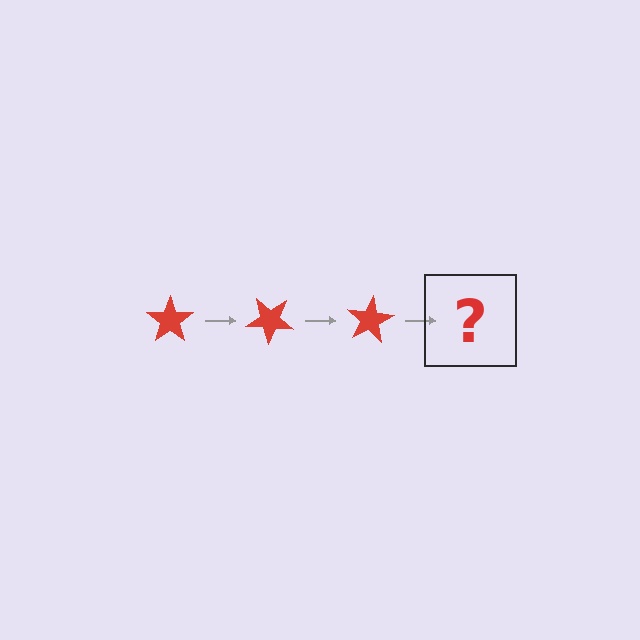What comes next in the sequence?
The next element should be a red star rotated 120 degrees.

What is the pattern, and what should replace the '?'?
The pattern is that the star rotates 40 degrees each step. The '?' should be a red star rotated 120 degrees.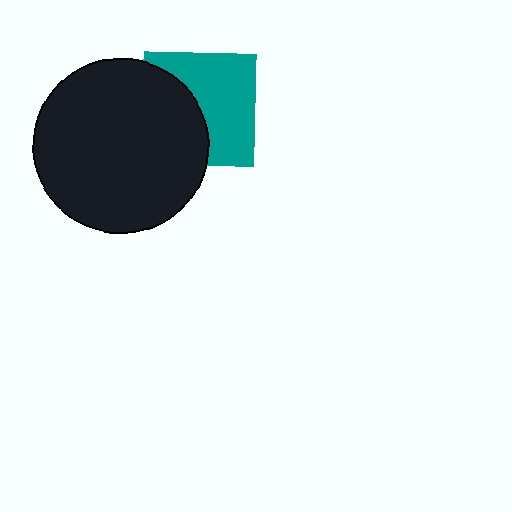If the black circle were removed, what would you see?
You would see the complete teal square.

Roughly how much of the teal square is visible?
About half of it is visible (roughly 57%).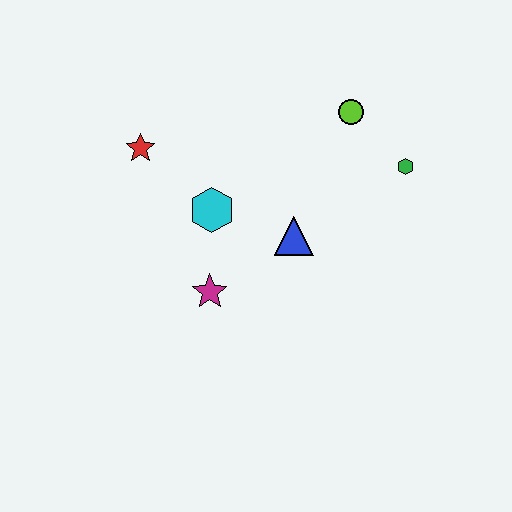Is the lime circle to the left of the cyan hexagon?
No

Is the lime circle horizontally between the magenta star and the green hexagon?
Yes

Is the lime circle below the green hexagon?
No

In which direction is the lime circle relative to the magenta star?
The lime circle is above the magenta star.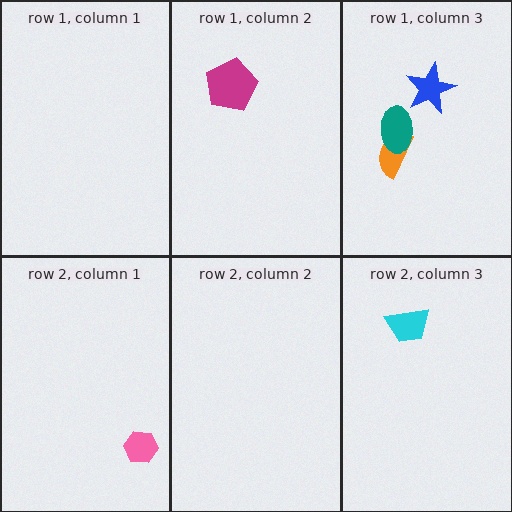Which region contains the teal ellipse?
The row 1, column 3 region.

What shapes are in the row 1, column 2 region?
The magenta pentagon.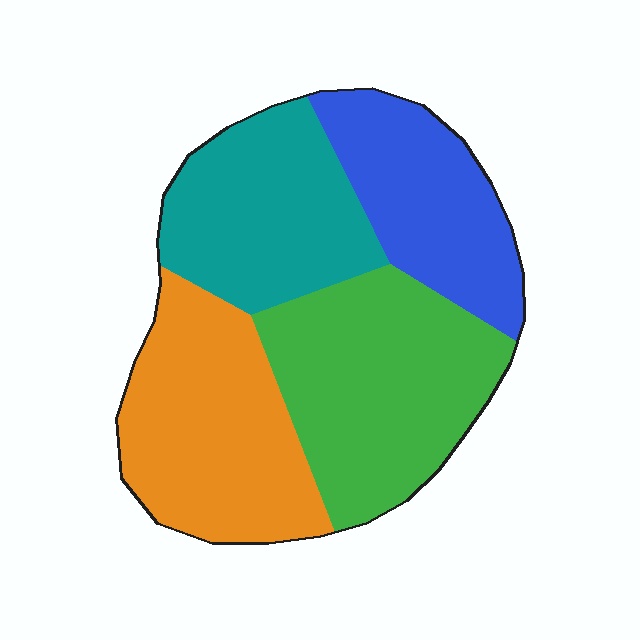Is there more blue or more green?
Green.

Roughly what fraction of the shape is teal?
Teal takes up about one quarter (1/4) of the shape.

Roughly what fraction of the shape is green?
Green takes up about one third (1/3) of the shape.